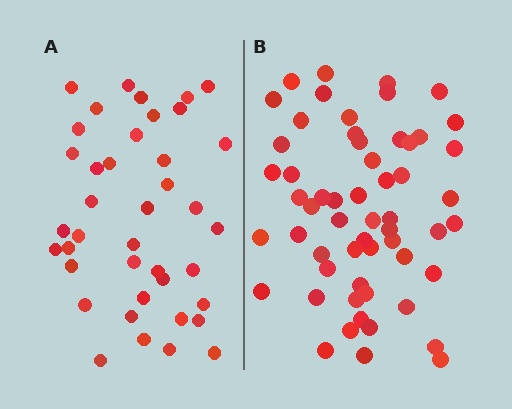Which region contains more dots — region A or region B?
Region B (the right region) has more dots.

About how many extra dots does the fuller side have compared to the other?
Region B has approximately 15 more dots than region A.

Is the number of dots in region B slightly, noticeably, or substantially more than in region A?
Region B has noticeably more, but not dramatically so. The ratio is roughly 1.4 to 1.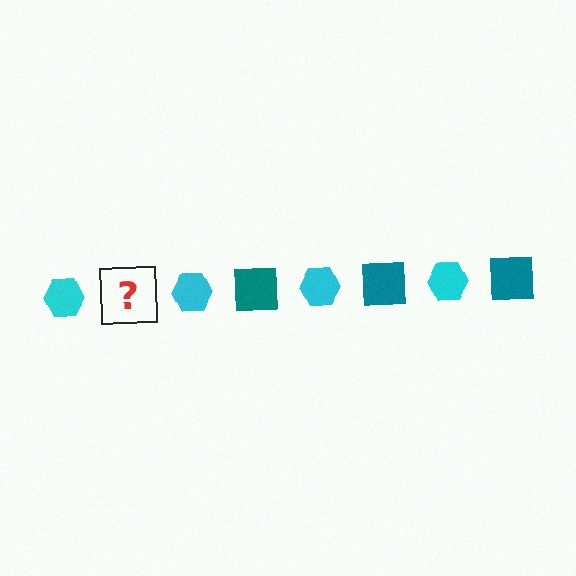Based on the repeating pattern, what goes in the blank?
The blank should be a teal square.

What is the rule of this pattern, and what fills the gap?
The rule is that the pattern alternates between cyan hexagon and teal square. The gap should be filled with a teal square.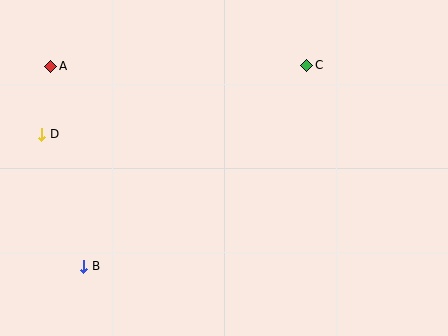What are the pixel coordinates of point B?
Point B is at (84, 266).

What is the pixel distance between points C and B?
The distance between C and B is 300 pixels.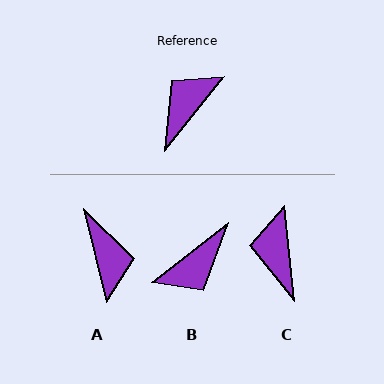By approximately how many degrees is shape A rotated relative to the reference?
Approximately 128 degrees clockwise.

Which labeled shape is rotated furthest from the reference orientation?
B, about 166 degrees away.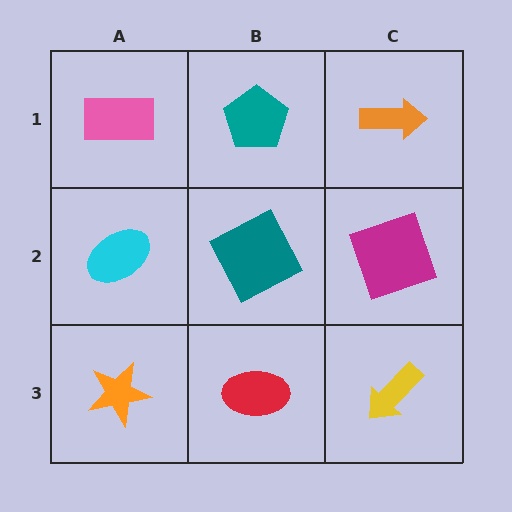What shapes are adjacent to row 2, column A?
A pink rectangle (row 1, column A), an orange star (row 3, column A), a teal square (row 2, column B).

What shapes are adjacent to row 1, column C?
A magenta square (row 2, column C), a teal pentagon (row 1, column B).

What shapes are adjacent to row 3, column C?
A magenta square (row 2, column C), a red ellipse (row 3, column B).